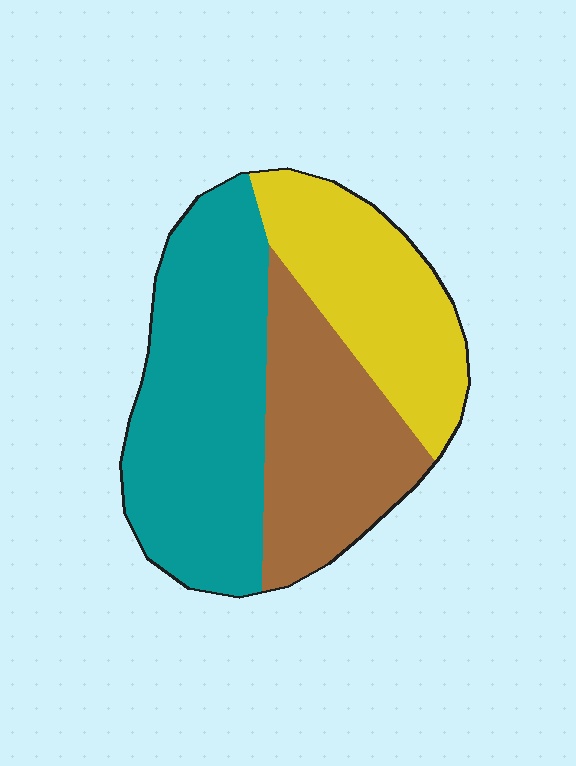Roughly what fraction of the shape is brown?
Brown covers 29% of the shape.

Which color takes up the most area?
Teal, at roughly 45%.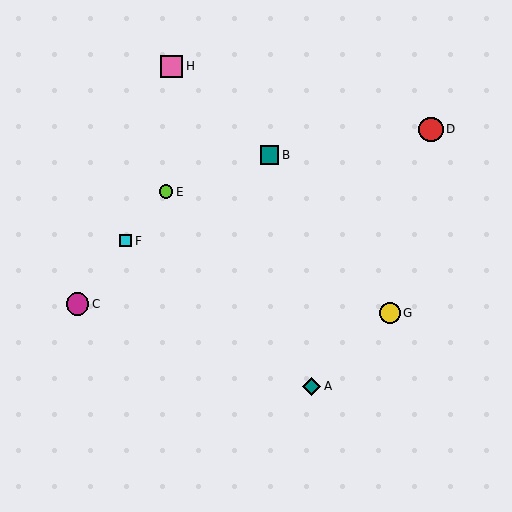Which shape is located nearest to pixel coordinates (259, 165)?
The teal square (labeled B) at (270, 155) is nearest to that location.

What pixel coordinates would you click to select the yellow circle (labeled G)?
Click at (390, 313) to select the yellow circle G.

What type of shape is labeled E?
Shape E is a lime circle.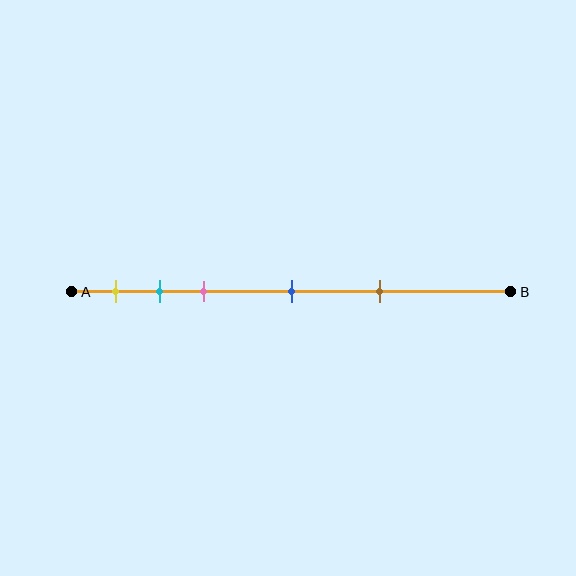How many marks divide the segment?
There are 5 marks dividing the segment.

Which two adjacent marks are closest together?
The cyan and pink marks are the closest adjacent pair.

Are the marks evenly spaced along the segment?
No, the marks are not evenly spaced.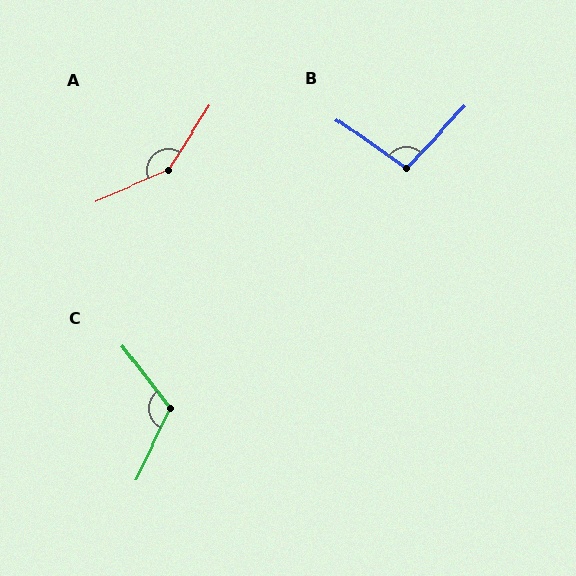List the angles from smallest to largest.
B (99°), C (117°), A (146°).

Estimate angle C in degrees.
Approximately 117 degrees.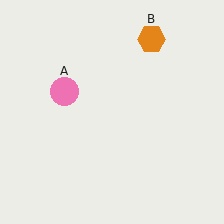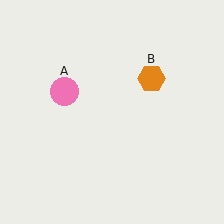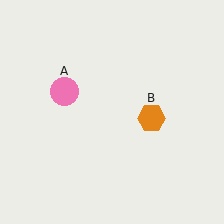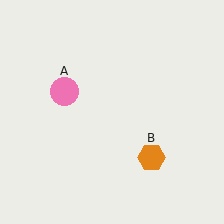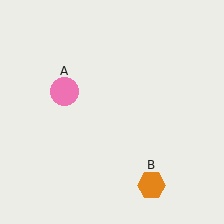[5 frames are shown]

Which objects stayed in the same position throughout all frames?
Pink circle (object A) remained stationary.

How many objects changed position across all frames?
1 object changed position: orange hexagon (object B).